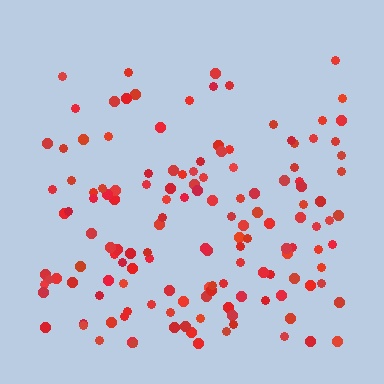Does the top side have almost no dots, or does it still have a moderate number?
Still a moderate number, just noticeably fewer than the bottom.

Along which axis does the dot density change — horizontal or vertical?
Vertical.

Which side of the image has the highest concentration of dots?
The bottom.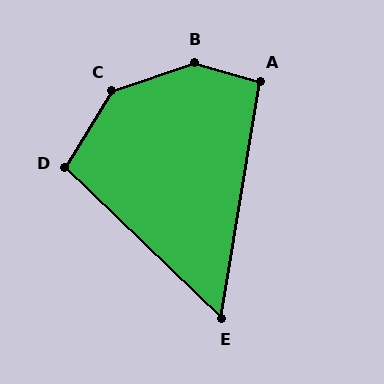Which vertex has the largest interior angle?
B, at approximately 145 degrees.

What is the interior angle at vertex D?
Approximately 103 degrees (obtuse).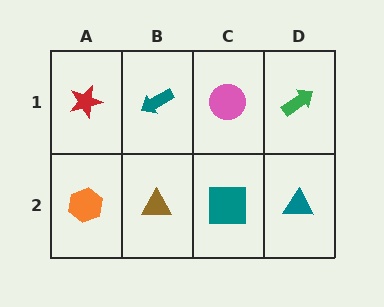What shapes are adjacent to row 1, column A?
An orange hexagon (row 2, column A), a teal arrow (row 1, column B).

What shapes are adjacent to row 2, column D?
A green arrow (row 1, column D), a teal square (row 2, column C).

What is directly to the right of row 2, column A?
A brown triangle.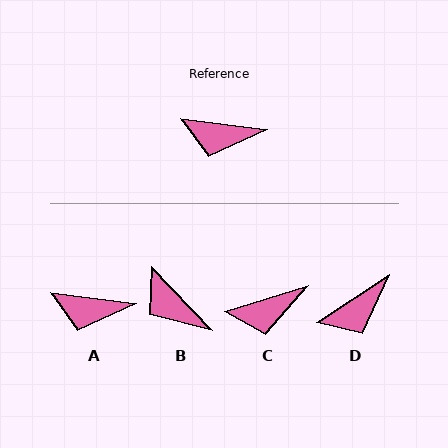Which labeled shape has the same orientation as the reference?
A.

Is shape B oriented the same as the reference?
No, it is off by about 39 degrees.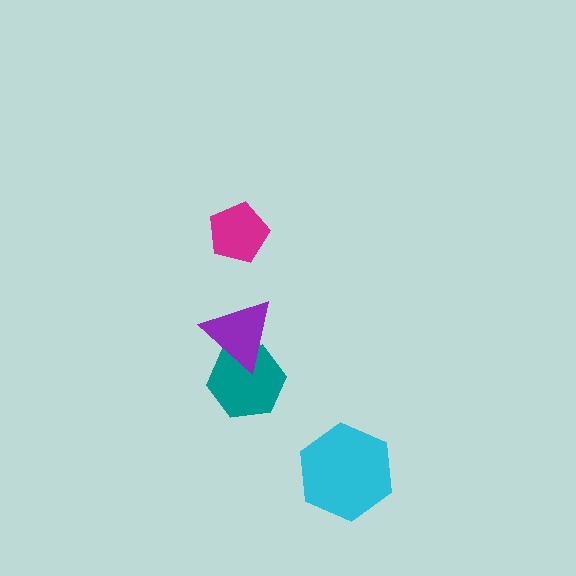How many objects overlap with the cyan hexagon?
0 objects overlap with the cyan hexagon.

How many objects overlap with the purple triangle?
1 object overlaps with the purple triangle.